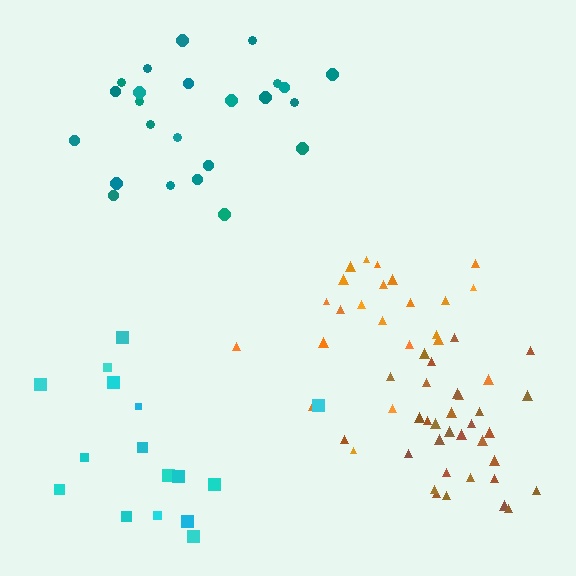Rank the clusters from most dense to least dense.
brown, orange, teal, cyan.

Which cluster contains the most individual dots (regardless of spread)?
Brown (32).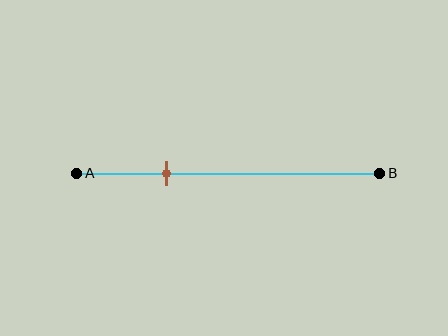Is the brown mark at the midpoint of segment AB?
No, the mark is at about 30% from A, not at the 50% midpoint.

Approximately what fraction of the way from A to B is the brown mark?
The brown mark is approximately 30% of the way from A to B.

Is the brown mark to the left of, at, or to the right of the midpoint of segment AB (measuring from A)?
The brown mark is to the left of the midpoint of segment AB.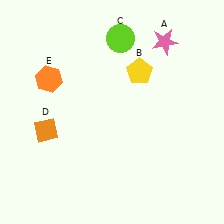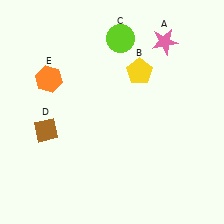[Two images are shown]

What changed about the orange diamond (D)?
In Image 1, D is orange. In Image 2, it changed to brown.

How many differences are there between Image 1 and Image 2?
There is 1 difference between the two images.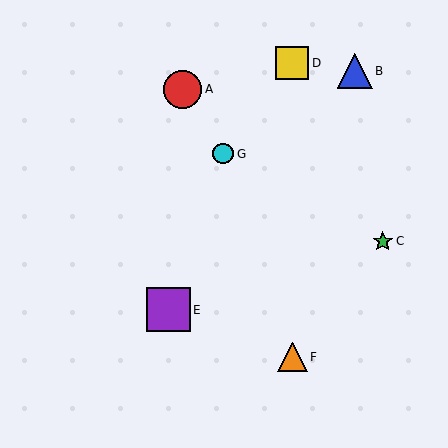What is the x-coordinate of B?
Object B is at x≈355.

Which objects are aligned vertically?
Objects D, F are aligned vertically.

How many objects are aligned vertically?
2 objects (D, F) are aligned vertically.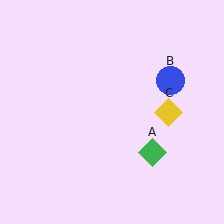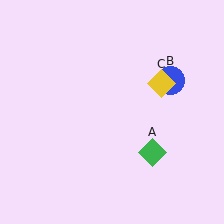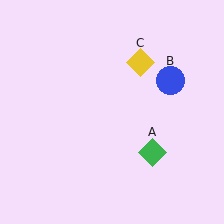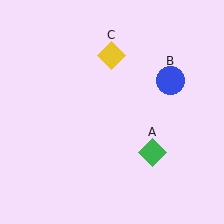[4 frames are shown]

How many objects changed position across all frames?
1 object changed position: yellow diamond (object C).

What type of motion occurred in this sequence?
The yellow diamond (object C) rotated counterclockwise around the center of the scene.